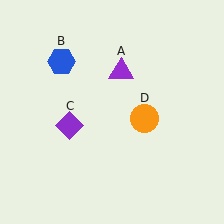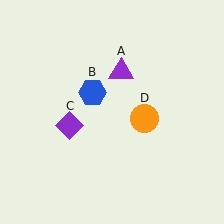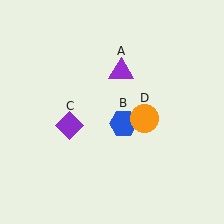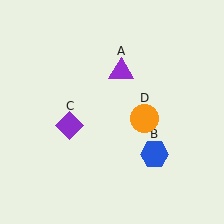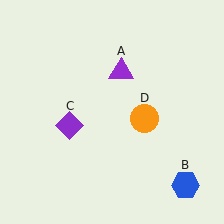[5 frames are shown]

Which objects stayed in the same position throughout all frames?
Purple triangle (object A) and purple diamond (object C) and orange circle (object D) remained stationary.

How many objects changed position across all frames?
1 object changed position: blue hexagon (object B).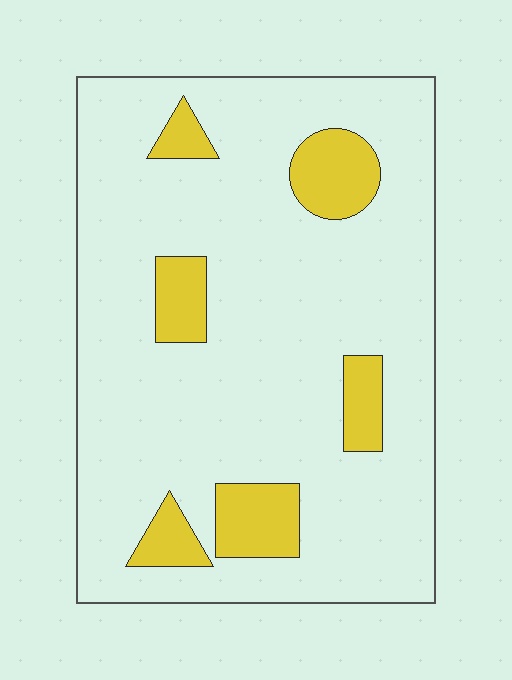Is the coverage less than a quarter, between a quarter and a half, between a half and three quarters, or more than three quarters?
Less than a quarter.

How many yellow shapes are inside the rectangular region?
6.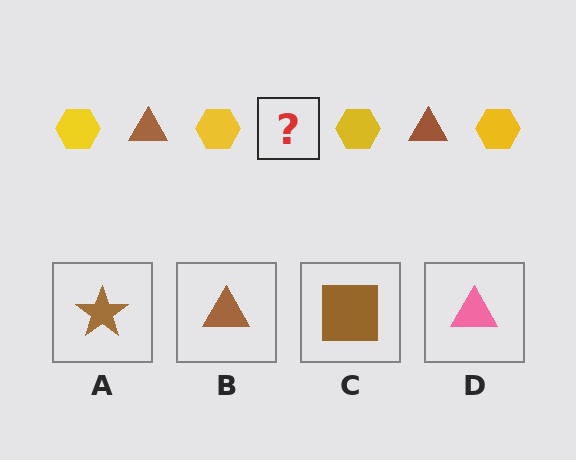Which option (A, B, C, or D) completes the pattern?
B.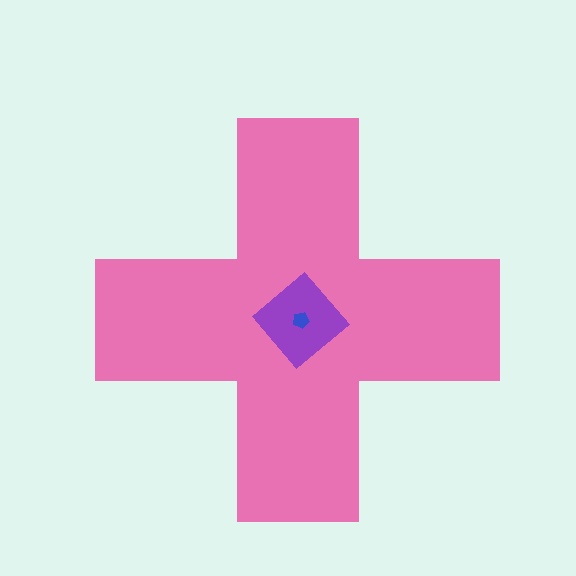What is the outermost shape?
The pink cross.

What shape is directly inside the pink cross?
The purple diamond.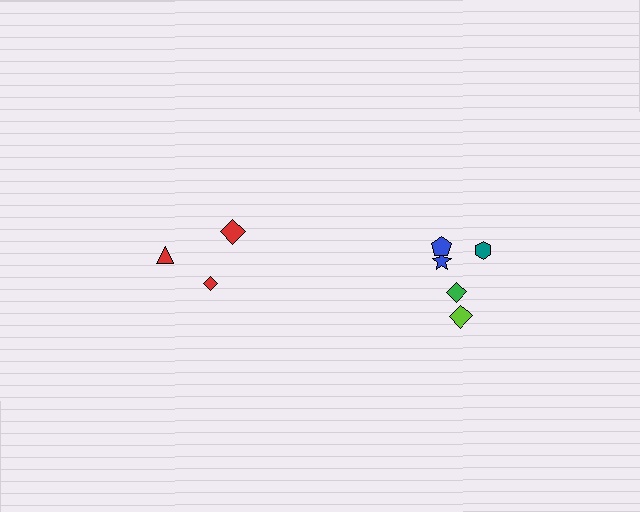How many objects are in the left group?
There are 3 objects.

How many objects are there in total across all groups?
There are 8 objects.